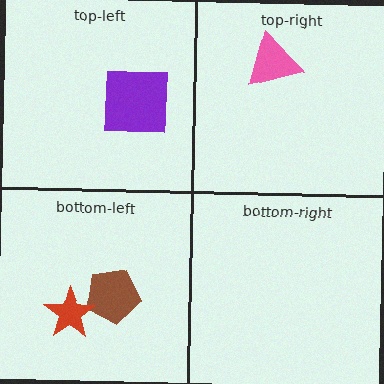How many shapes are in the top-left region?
1.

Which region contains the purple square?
The top-left region.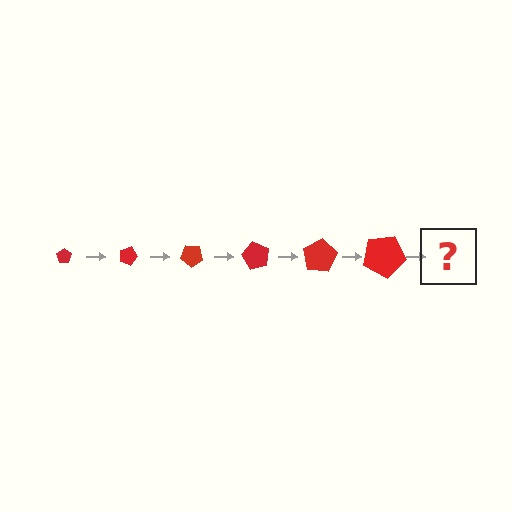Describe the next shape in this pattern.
It should be a pentagon, larger than the previous one and rotated 120 degrees from the start.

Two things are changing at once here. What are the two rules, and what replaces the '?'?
The two rules are that the pentagon grows larger each step and it rotates 20 degrees each step. The '?' should be a pentagon, larger than the previous one and rotated 120 degrees from the start.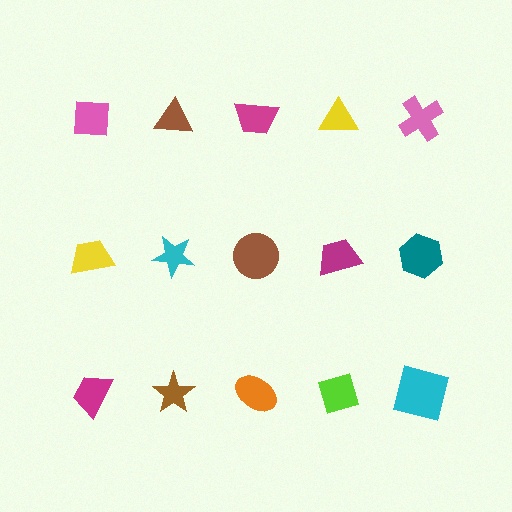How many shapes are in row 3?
5 shapes.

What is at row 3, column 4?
A lime diamond.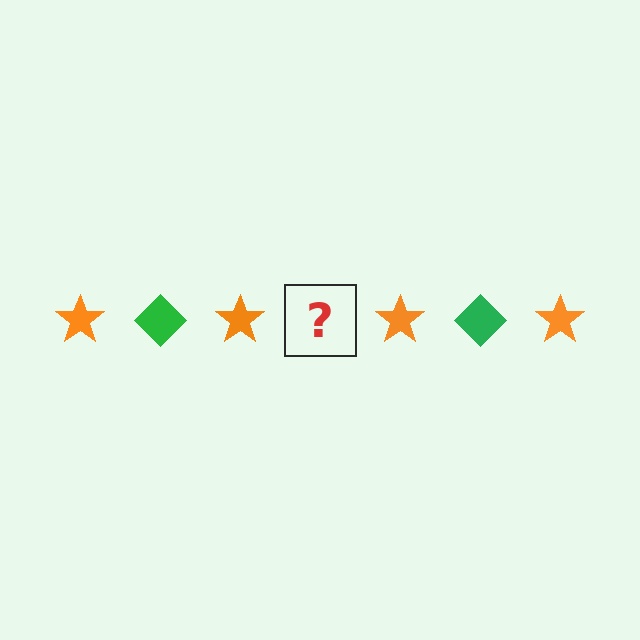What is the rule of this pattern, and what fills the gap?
The rule is that the pattern alternates between orange star and green diamond. The gap should be filled with a green diamond.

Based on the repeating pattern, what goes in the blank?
The blank should be a green diamond.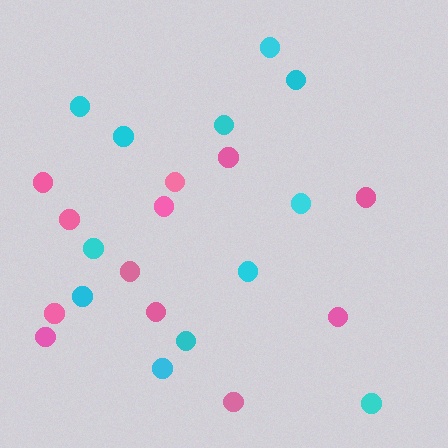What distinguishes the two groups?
There are 2 groups: one group of pink circles (12) and one group of cyan circles (12).